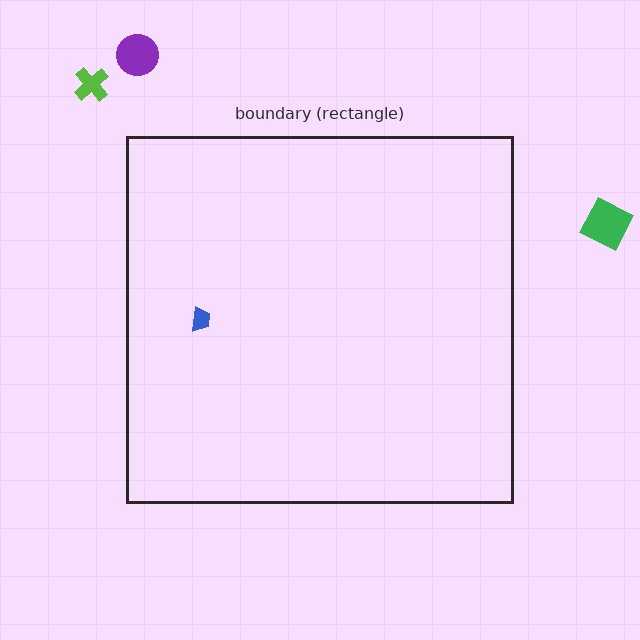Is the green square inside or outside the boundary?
Outside.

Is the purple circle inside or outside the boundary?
Outside.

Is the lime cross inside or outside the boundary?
Outside.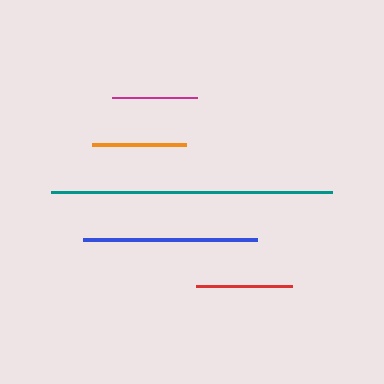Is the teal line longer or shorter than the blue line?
The teal line is longer than the blue line.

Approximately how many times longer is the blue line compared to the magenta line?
The blue line is approximately 2.1 times the length of the magenta line.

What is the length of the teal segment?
The teal segment is approximately 281 pixels long.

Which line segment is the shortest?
The magenta line is the shortest at approximately 85 pixels.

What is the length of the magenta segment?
The magenta segment is approximately 85 pixels long.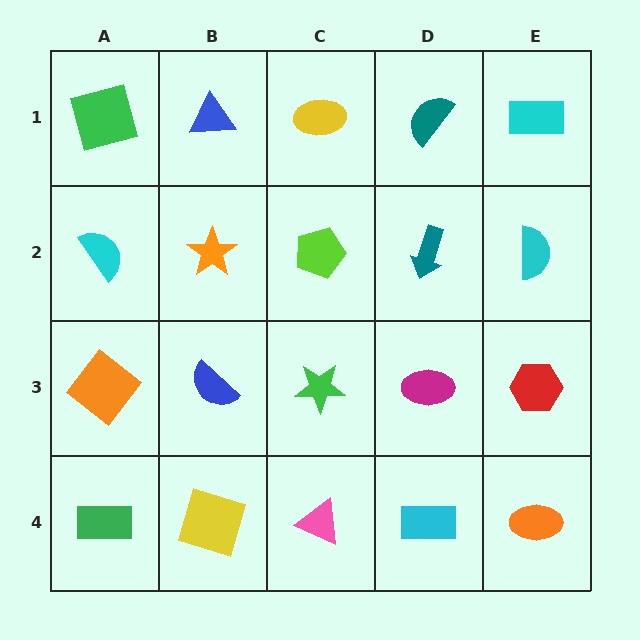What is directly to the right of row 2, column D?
A cyan semicircle.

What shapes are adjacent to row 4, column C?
A green star (row 3, column C), a yellow square (row 4, column B), a cyan rectangle (row 4, column D).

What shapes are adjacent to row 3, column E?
A cyan semicircle (row 2, column E), an orange ellipse (row 4, column E), a magenta ellipse (row 3, column D).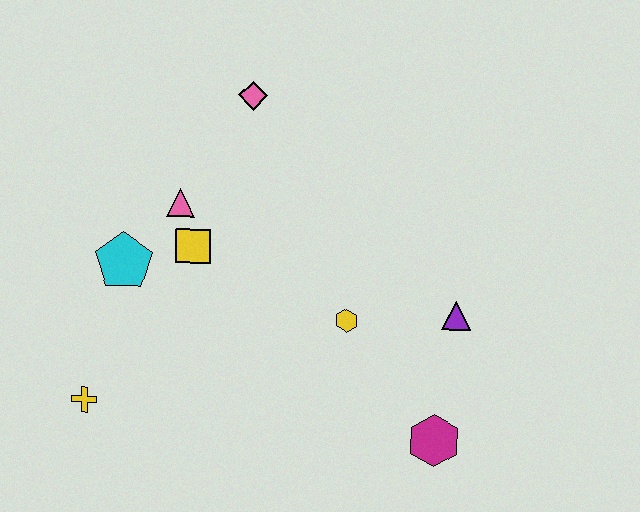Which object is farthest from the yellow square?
The magenta hexagon is farthest from the yellow square.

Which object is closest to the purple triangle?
The yellow hexagon is closest to the purple triangle.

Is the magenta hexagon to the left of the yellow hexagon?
No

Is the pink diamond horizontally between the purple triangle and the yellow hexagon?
No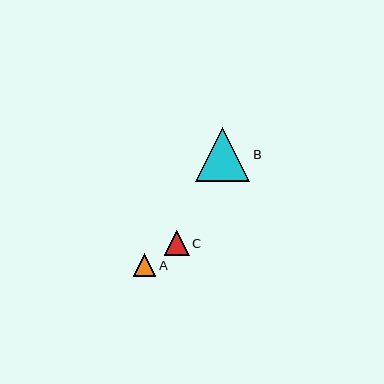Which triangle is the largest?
Triangle B is the largest with a size of approximately 54 pixels.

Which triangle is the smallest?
Triangle A is the smallest with a size of approximately 22 pixels.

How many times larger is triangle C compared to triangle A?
Triangle C is approximately 1.1 times the size of triangle A.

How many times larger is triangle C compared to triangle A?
Triangle C is approximately 1.1 times the size of triangle A.